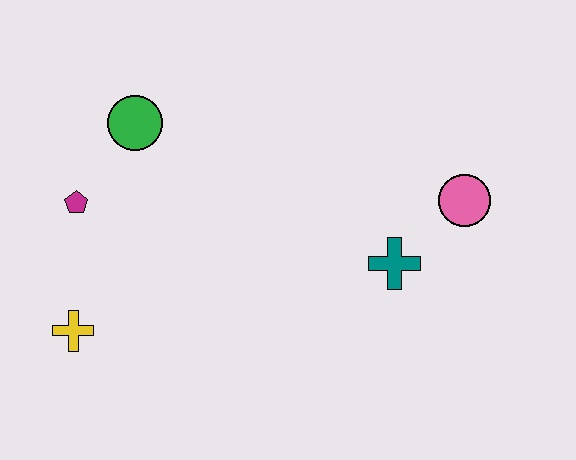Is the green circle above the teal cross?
Yes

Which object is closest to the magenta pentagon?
The green circle is closest to the magenta pentagon.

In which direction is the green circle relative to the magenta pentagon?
The green circle is above the magenta pentagon.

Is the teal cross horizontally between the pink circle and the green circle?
Yes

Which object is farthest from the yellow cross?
The pink circle is farthest from the yellow cross.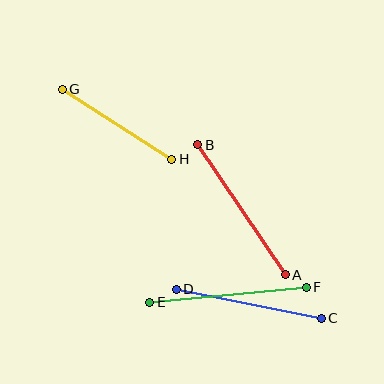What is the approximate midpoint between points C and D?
The midpoint is at approximately (249, 304) pixels.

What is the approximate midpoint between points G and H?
The midpoint is at approximately (117, 124) pixels.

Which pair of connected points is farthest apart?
Points E and F are farthest apart.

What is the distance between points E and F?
The distance is approximately 157 pixels.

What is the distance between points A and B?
The distance is approximately 157 pixels.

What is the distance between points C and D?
The distance is approximately 148 pixels.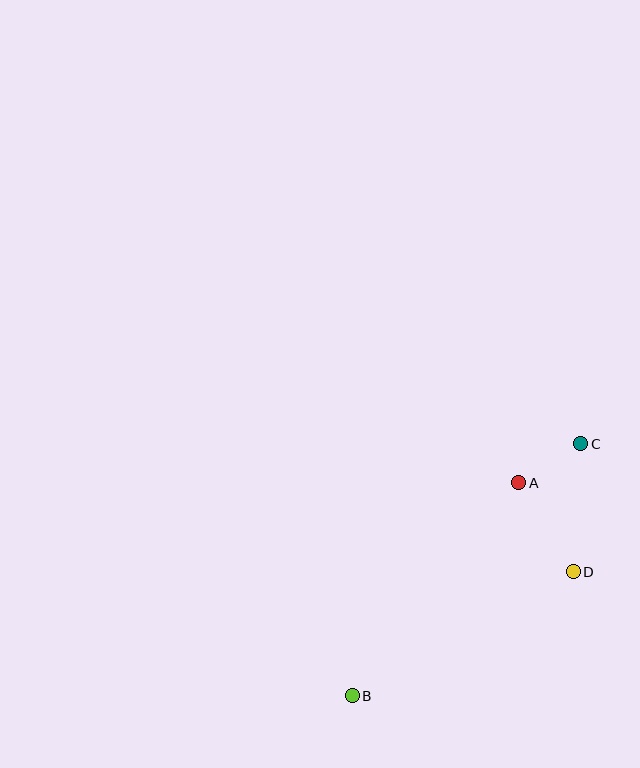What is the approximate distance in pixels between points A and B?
The distance between A and B is approximately 271 pixels.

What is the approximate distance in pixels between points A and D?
The distance between A and D is approximately 105 pixels.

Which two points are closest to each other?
Points A and C are closest to each other.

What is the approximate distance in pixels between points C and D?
The distance between C and D is approximately 128 pixels.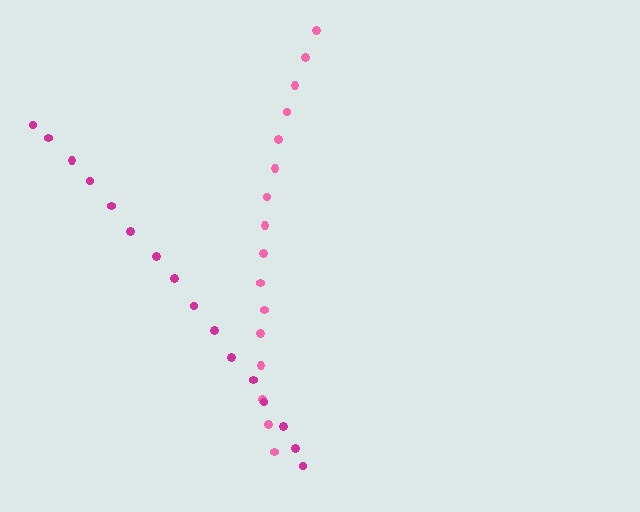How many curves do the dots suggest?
There are 2 distinct paths.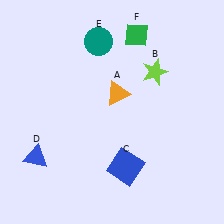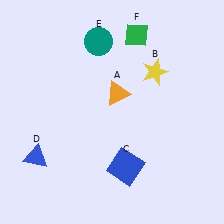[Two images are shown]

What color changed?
The star (B) changed from lime in Image 1 to yellow in Image 2.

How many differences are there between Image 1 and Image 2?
There is 1 difference between the two images.